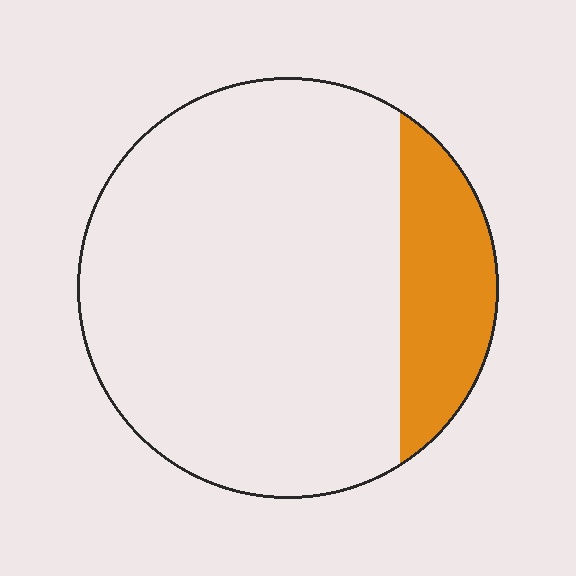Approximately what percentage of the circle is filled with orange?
Approximately 20%.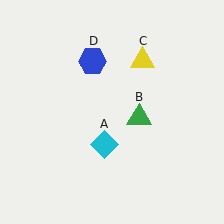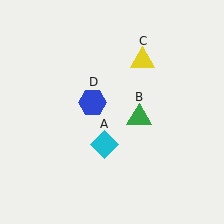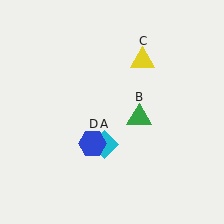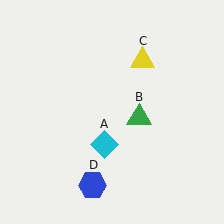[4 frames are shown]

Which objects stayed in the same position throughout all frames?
Cyan diamond (object A) and green triangle (object B) and yellow triangle (object C) remained stationary.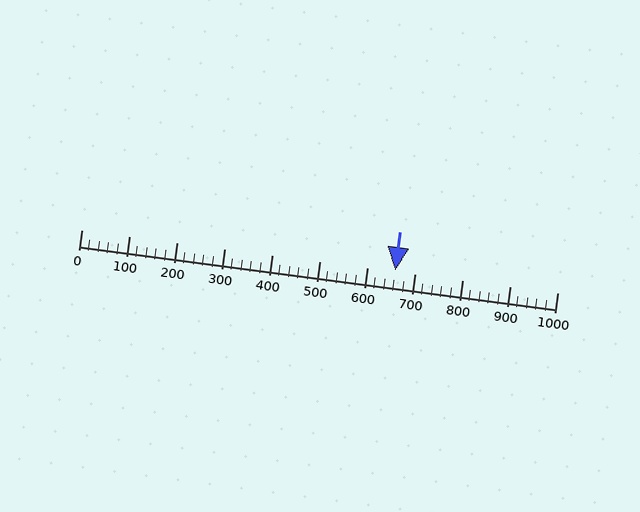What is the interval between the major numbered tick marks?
The major tick marks are spaced 100 units apart.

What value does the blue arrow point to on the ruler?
The blue arrow points to approximately 660.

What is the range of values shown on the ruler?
The ruler shows values from 0 to 1000.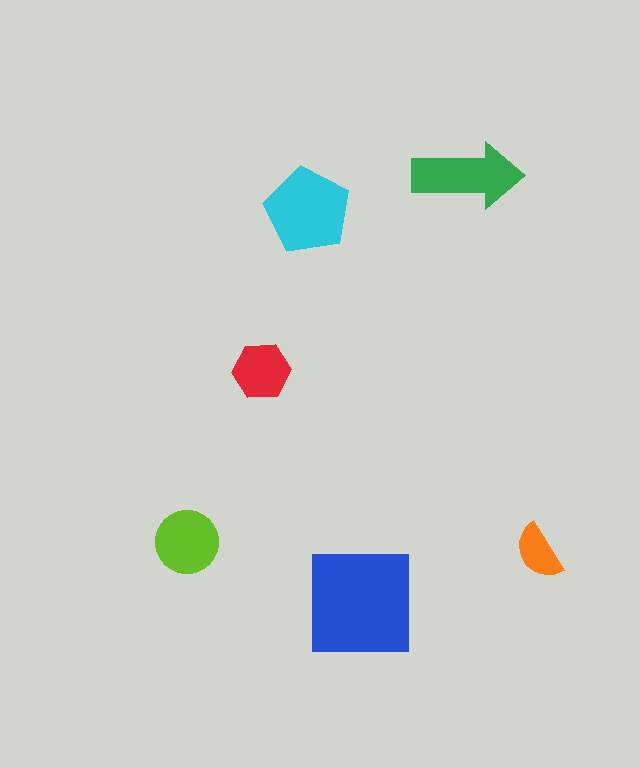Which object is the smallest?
The orange semicircle.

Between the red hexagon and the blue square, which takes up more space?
The blue square.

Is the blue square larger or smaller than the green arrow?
Larger.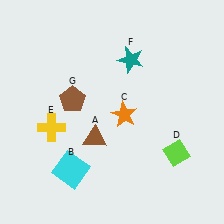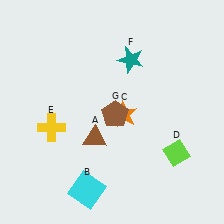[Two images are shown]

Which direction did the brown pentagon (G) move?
The brown pentagon (G) moved right.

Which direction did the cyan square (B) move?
The cyan square (B) moved down.